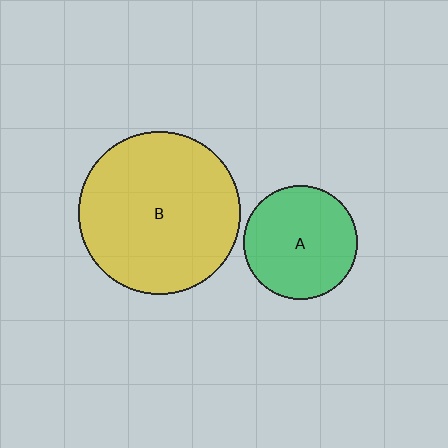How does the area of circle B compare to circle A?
Approximately 2.0 times.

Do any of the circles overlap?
No, none of the circles overlap.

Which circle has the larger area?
Circle B (yellow).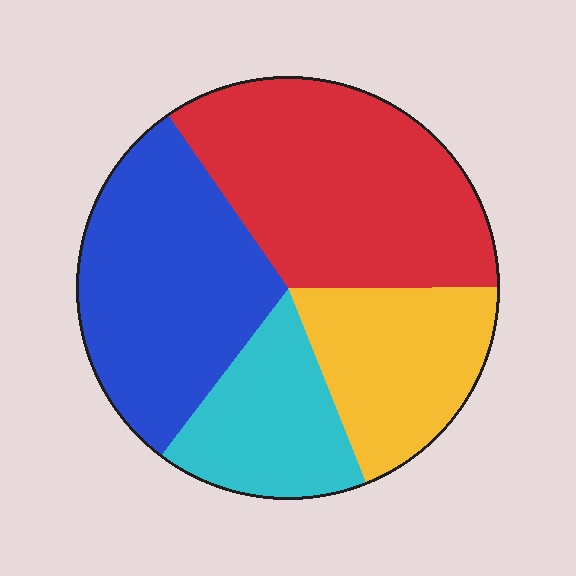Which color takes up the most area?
Red, at roughly 35%.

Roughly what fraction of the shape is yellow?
Yellow takes up less than a quarter of the shape.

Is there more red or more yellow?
Red.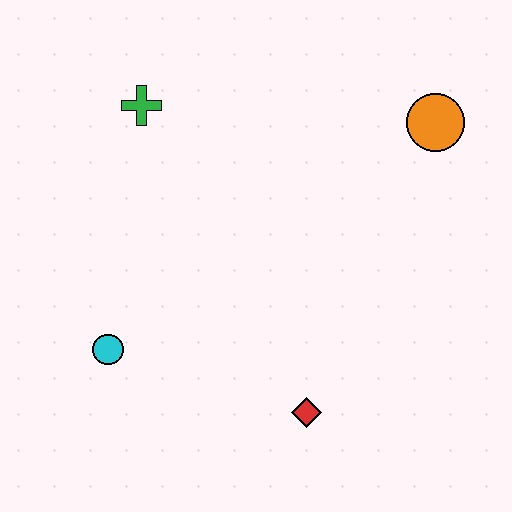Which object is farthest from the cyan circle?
The orange circle is farthest from the cyan circle.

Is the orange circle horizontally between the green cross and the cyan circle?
No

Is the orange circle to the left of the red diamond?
No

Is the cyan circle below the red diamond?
No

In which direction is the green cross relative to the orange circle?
The green cross is to the left of the orange circle.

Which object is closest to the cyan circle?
The red diamond is closest to the cyan circle.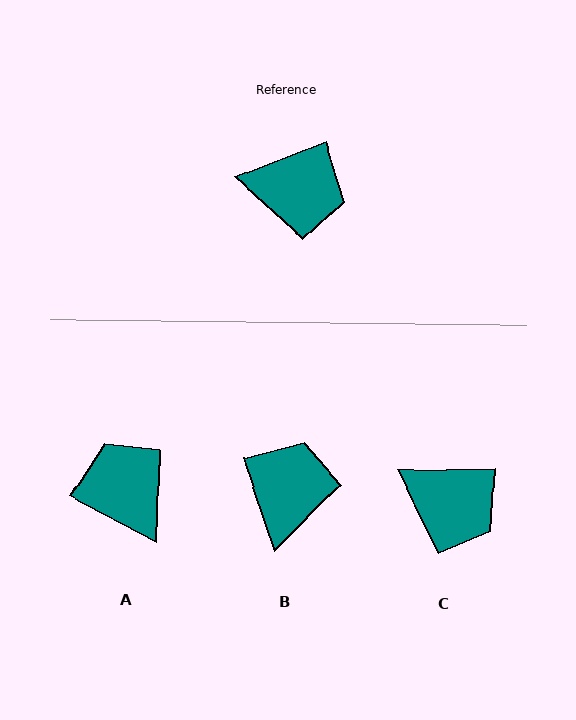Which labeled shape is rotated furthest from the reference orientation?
A, about 130 degrees away.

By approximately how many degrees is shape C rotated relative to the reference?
Approximately 21 degrees clockwise.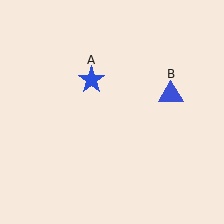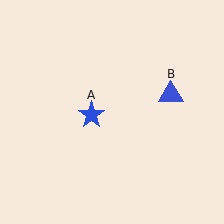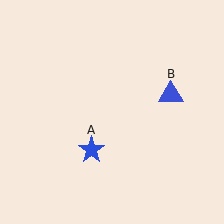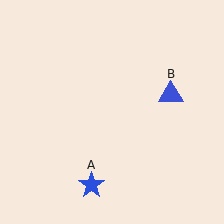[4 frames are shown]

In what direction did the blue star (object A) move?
The blue star (object A) moved down.